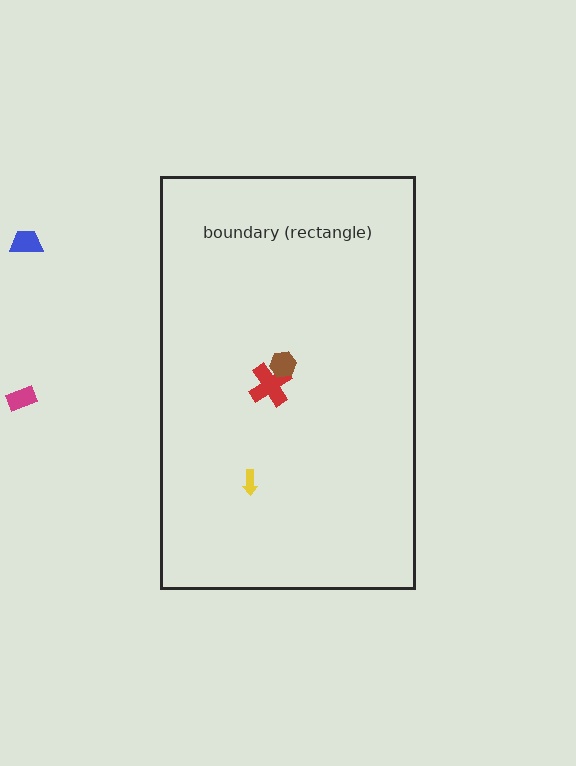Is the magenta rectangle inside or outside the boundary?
Outside.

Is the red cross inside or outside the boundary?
Inside.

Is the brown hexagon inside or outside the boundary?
Inside.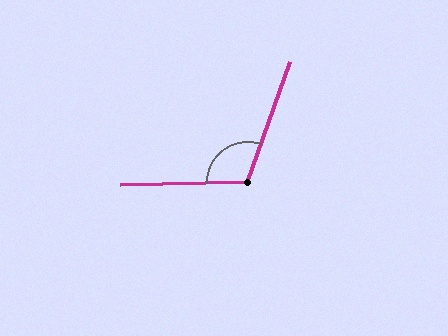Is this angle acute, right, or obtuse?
It is obtuse.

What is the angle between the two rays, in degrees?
Approximately 111 degrees.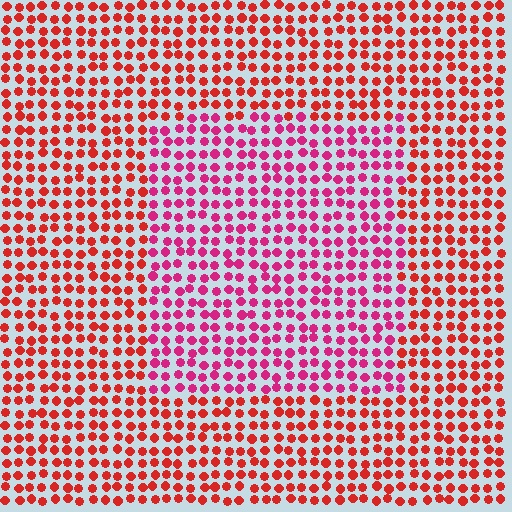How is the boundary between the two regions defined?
The boundary is defined purely by a slight shift in hue (about 33 degrees). Spacing, size, and orientation are identical on both sides.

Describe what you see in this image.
The image is filled with small red elements in a uniform arrangement. A rectangle-shaped region is visible where the elements are tinted to a slightly different hue, forming a subtle color boundary.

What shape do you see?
I see a rectangle.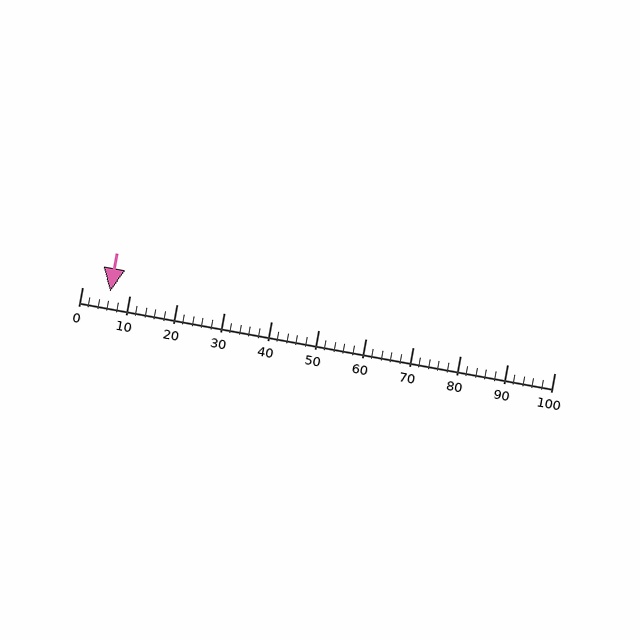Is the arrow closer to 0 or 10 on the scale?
The arrow is closer to 10.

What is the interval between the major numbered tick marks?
The major tick marks are spaced 10 units apart.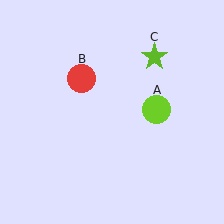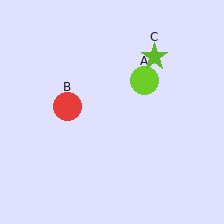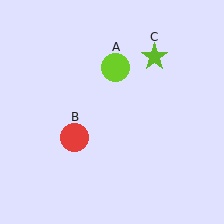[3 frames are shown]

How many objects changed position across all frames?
2 objects changed position: lime circle (object A), red circle (object B).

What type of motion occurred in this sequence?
The lime circle (object A), red circle (object B) rotated counterclockwise around the center of the scene.